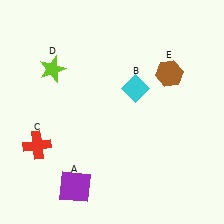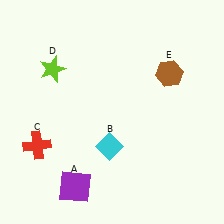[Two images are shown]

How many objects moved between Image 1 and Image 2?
1 object moved between the two images.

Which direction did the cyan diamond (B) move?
The cyan diamond (B) moved down.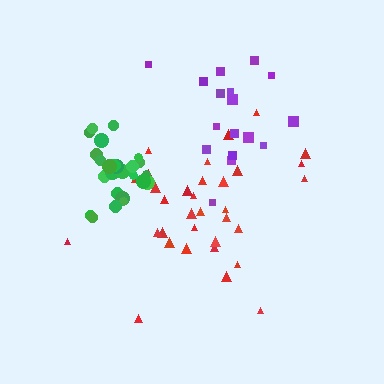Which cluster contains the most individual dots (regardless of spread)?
Red (34).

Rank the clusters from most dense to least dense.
green, red, purple.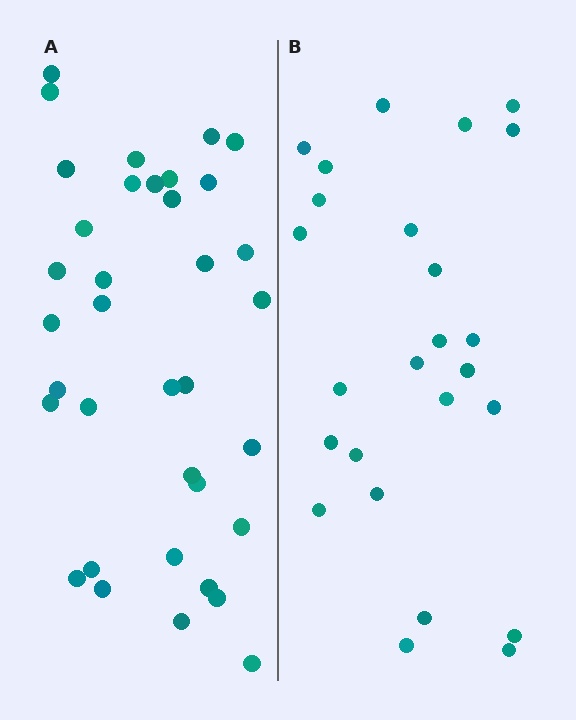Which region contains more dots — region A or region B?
Region A (the left region) has more dots.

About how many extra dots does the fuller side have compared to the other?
Region A has roughly 12 or so more dots than region B.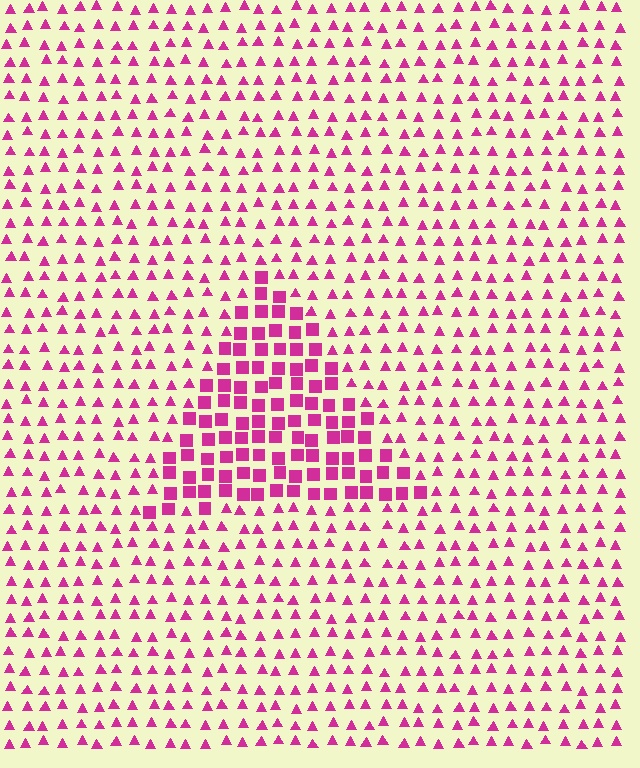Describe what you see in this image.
The image is filled with small magenta elements arranged in a uniform grid. A triangle-shaped region contains squares, while the surrounding area contains triangles. The boundary is defined purely by the change in element shape.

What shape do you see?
I see a triangle.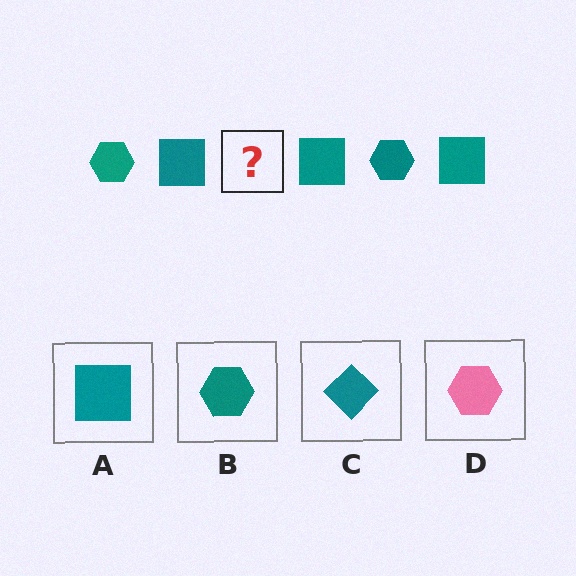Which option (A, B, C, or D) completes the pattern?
B.